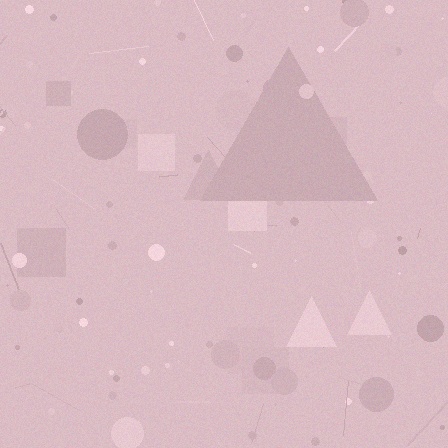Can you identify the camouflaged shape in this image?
The camouflaged shape is a triangle.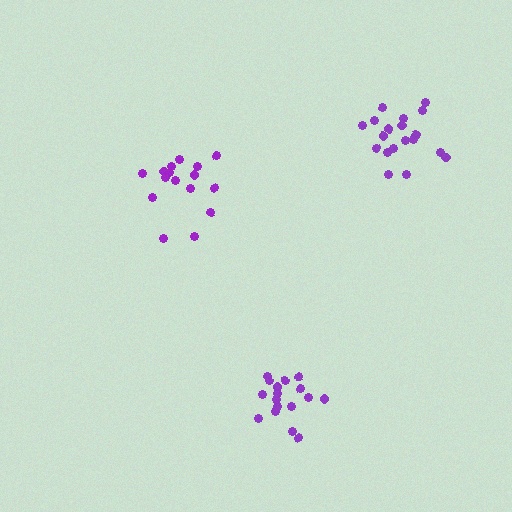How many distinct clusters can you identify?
There are 3 distinct clusters.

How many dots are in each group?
Group 1: 16 dots, Group 2: 17 dots, Group 3: 20 dots (53 total).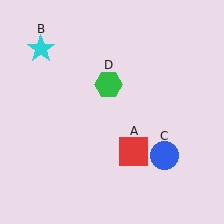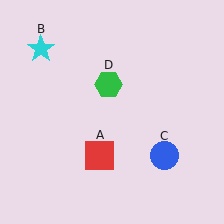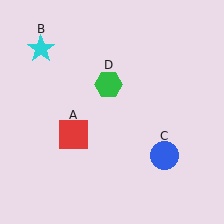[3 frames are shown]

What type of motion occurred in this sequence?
The red square (object A) rotated clockwise around the center of the scene.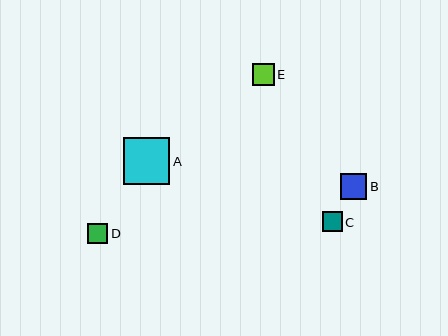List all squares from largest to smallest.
From largest to smallest: A, B, E, D, C.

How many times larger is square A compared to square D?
Square A is approximately 2.4 times the size of square D.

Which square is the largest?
Square A is the largest with a size of approximately 47 pixels.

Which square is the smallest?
Square C is the smallest with a size of approximately 20 pixels.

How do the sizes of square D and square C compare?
Square D and square C are approximately the same size.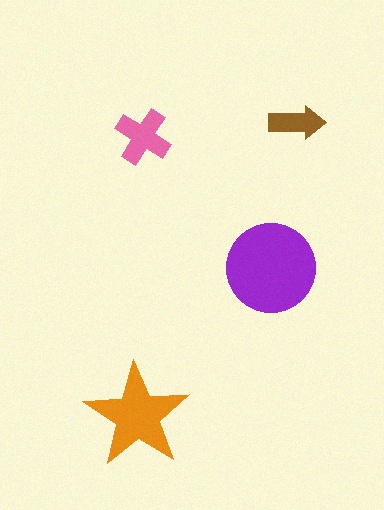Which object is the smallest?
The brown arrow.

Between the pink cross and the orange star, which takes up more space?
The orange star.